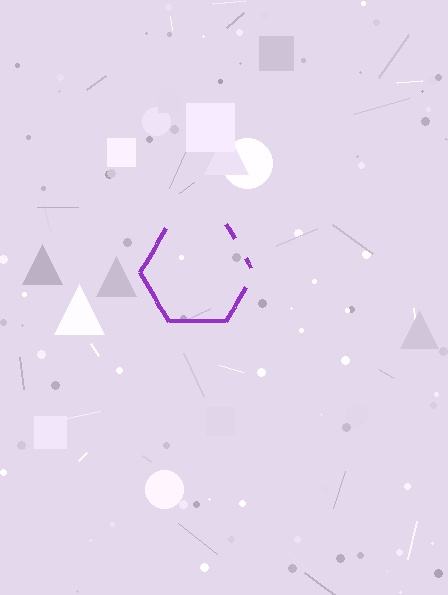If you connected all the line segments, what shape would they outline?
They would outline a hexagon.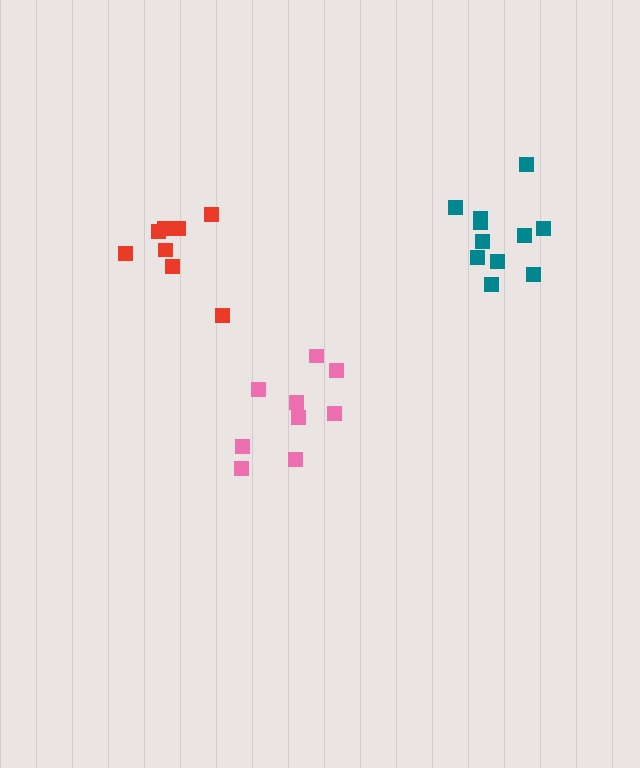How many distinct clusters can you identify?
There are 3 distinct clusters.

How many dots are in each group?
Group 1: 11 dots, Group 2: 8 dots, Group 3: 9 dots (28 total).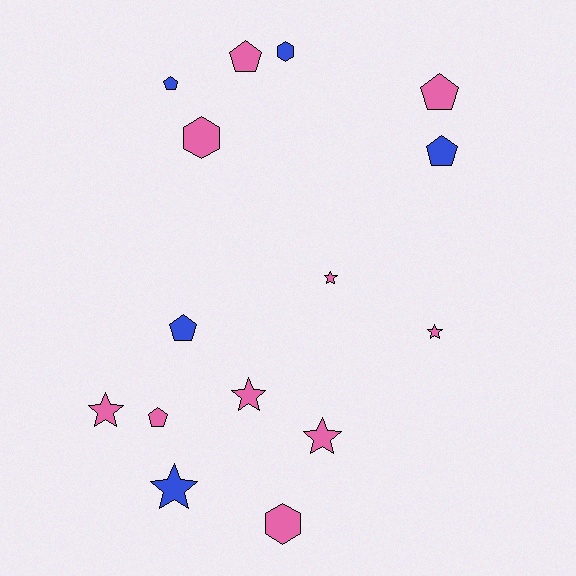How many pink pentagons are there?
There are 3 pink pentagons.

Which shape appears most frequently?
Pentagon, with 6 objects.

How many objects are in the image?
There are 15 objects.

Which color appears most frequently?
Pink, with 10 objects.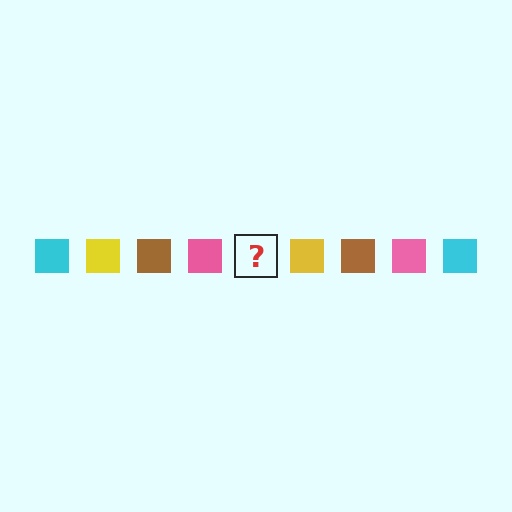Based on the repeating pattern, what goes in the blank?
The blank should be a cyan square.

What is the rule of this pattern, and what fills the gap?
The rule is that the pattern cycles through cyan, yellow, brown, pink squares. The gap should be filled with a cyan square.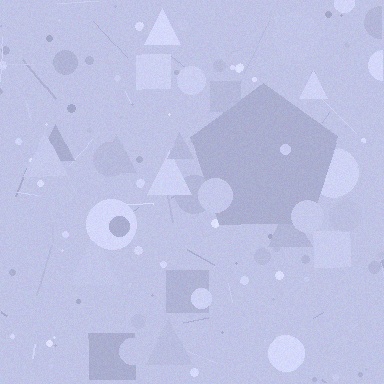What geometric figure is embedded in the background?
A pentagon is embedded in the background.